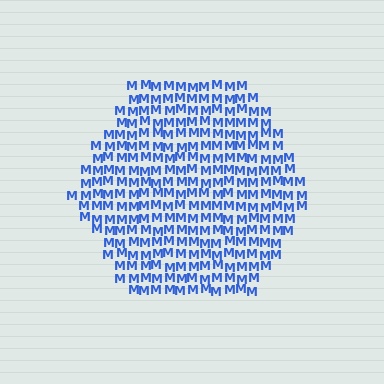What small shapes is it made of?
It is made of small letter M's.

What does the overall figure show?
The overall figure shows a hexagon.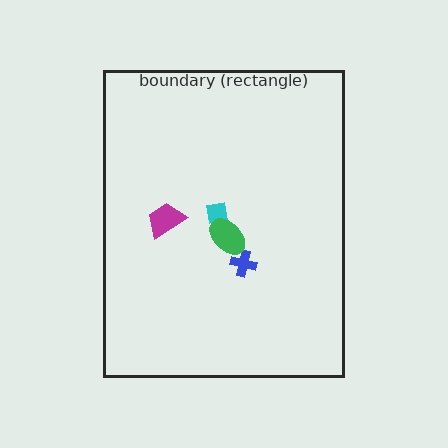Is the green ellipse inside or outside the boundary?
Inside.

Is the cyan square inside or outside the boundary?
Inside.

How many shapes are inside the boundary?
4 inside, 0 outside.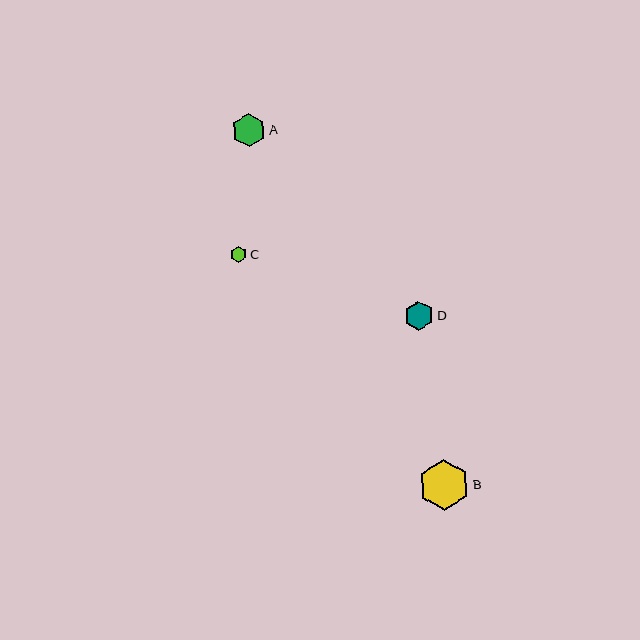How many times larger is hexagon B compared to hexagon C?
Hexagon B is approximately 3.2 times the size of hexagon C.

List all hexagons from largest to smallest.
From largest to smallest: B, A, D, C.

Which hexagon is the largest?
Hexagon B is the largest with a size of approximately 51 pixels.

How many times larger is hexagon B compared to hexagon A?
Hexagon B is approximately 1.5 times the size of hexagon A.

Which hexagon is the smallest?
Hexagon C is the smallest with a size of approximately 16 pixels.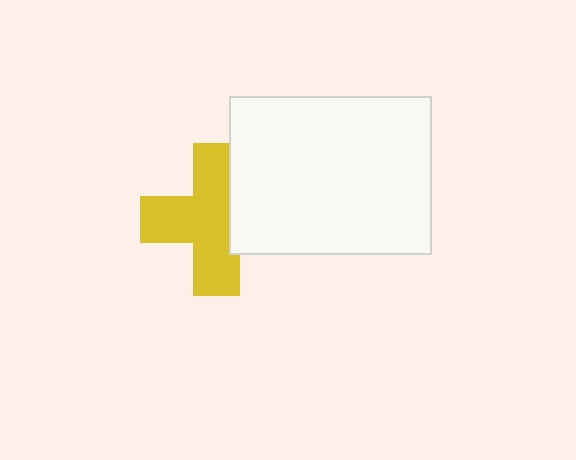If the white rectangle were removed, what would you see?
You would see the complete yellow cross.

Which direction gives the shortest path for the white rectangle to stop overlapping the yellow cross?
Moving right gives the shortest separation.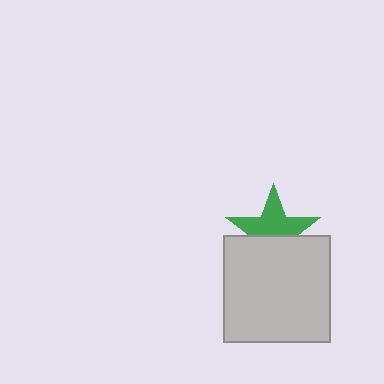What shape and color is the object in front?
The object in front is a light gray square.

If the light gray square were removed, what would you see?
You would see the complete green star.